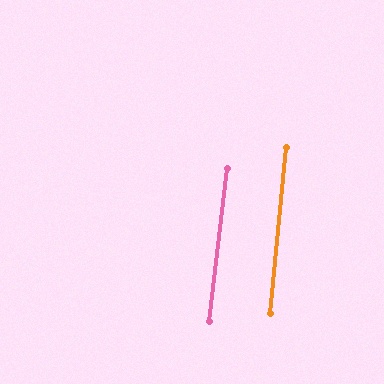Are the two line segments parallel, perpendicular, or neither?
Parallel — their directions differ by only 1.2°.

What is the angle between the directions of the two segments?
Approximately 1 degree.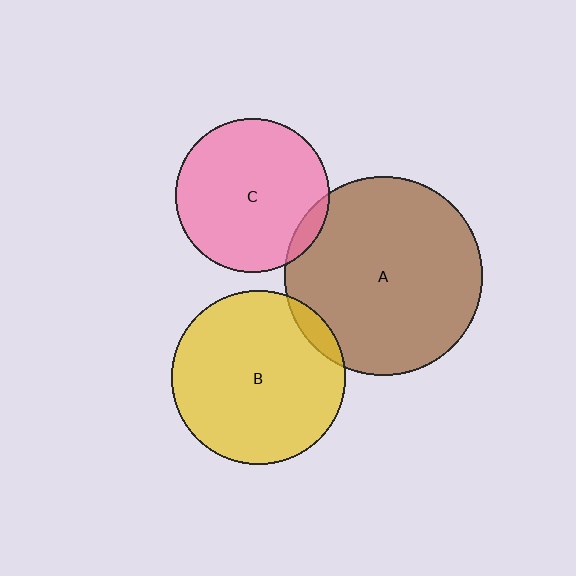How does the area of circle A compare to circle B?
Approximately 1.3 times.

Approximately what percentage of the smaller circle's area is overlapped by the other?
Approximately 5%.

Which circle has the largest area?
Circle A (brown).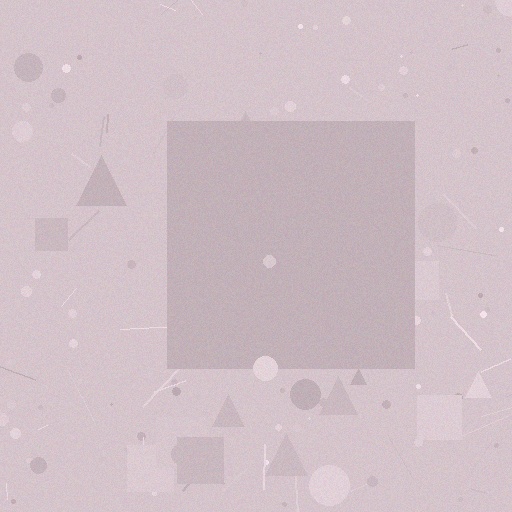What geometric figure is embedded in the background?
A square is embedded in the background.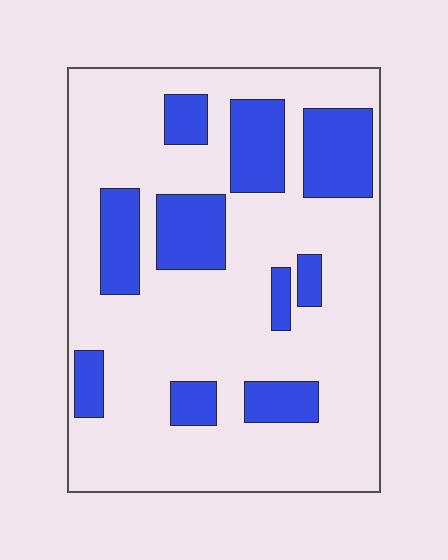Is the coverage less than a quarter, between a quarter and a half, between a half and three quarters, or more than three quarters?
Less than a quarter.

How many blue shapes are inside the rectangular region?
10.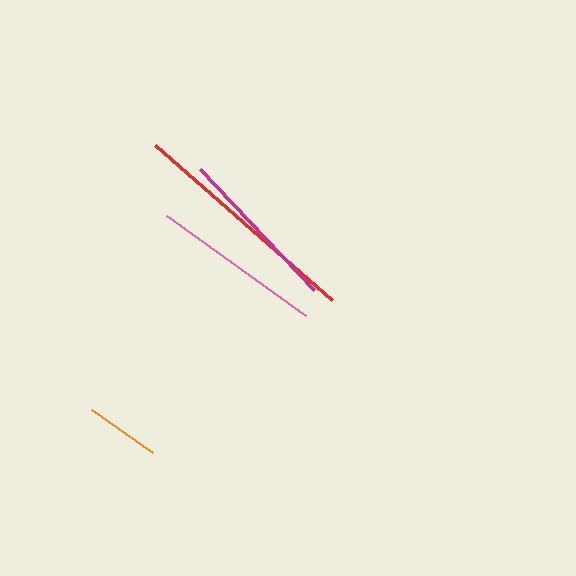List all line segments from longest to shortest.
From longest to shortest: red, pink, magenta, orange.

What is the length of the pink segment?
The pink segment is approximately 171 pixels long.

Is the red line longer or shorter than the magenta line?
The red line is longer than the magenta line.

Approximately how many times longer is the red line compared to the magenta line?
The red line is approximately 1.4 times the length of the magenta line.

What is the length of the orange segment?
The orange segment is approximately 74 pixels long.